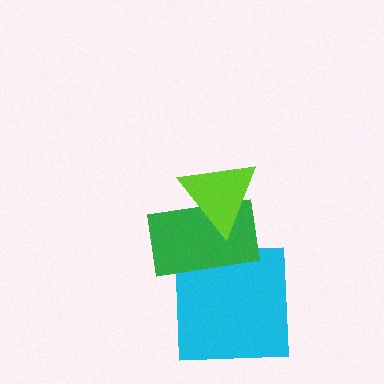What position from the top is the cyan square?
The cyan square is 3rd from the top.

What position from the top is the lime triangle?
The lime triangle is 1st from the top.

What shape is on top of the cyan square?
The green rectangle is on top of the cyan square.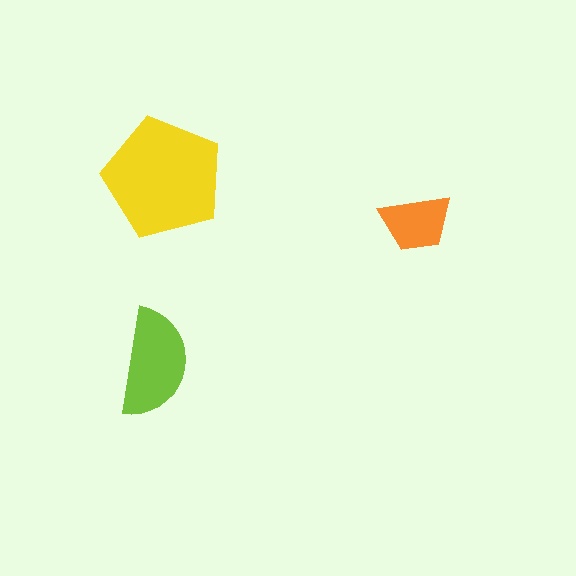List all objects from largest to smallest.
The yellow pentagon, the lime semicircle, the orange trapezoid.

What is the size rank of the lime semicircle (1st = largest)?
2nd.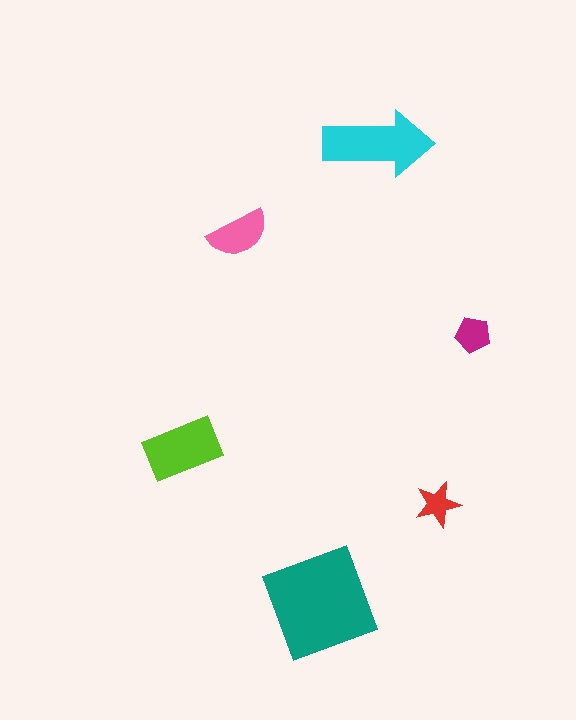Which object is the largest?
The teal square.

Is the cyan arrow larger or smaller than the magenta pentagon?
Larger.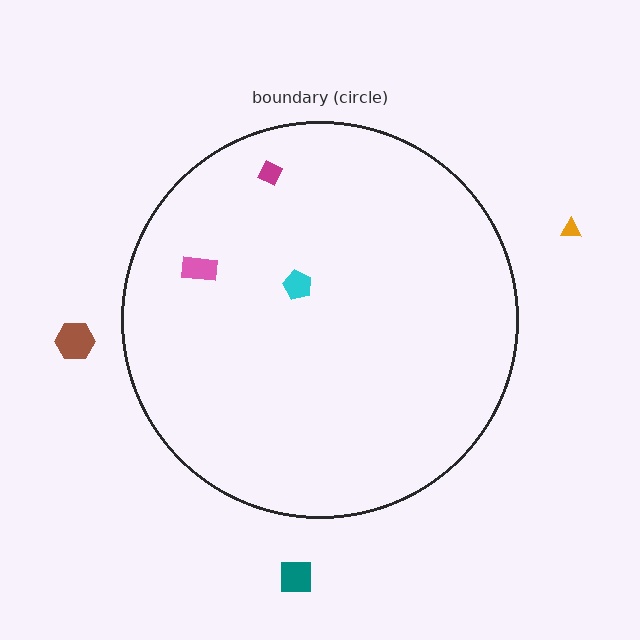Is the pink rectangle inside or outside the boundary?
Inside.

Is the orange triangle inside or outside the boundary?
Outside.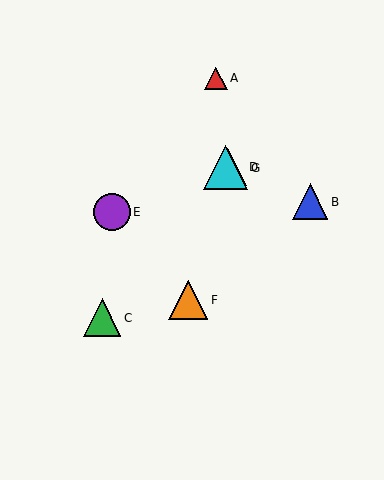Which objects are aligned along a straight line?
Objects D, E, G are aligned along a straight line.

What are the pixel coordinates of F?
Object F is at (188, 300).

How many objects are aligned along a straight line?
3 objects (D, E, G) are aligned along a straight line.